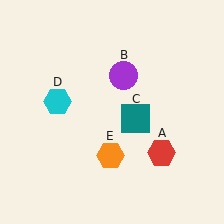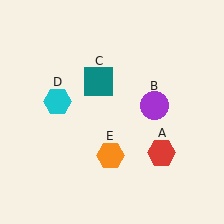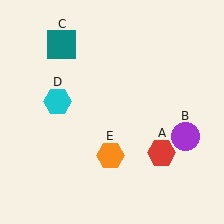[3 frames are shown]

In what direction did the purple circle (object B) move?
The purple circle (object B) moved down and to the right.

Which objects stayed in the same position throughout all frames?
Red hexagon (object A) and cyan hexagon (object D) and orange hexagon (object E) remained stationary.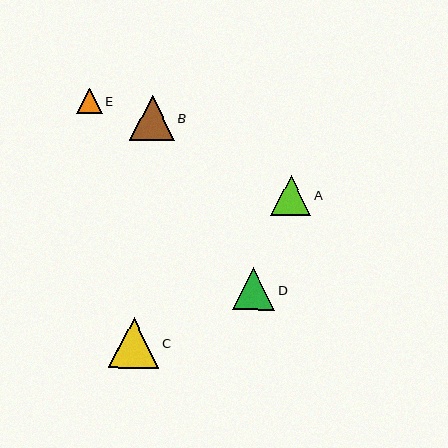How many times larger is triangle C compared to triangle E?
Triangle C is approximately 2.0 times the size of triangle E.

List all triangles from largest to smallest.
From largest to smallest: C, B, D, A, E.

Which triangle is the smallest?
Triangle E is the smallest with a size of approximately 26 pixels.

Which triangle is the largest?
Triangle C is the largest with a size of approximately 51 pixels.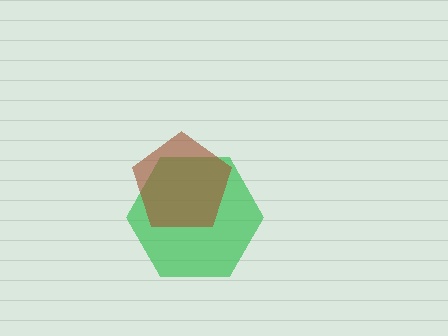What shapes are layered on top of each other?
The layered shapes are: a green hexagon, a brown pentagon.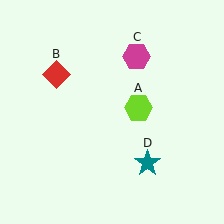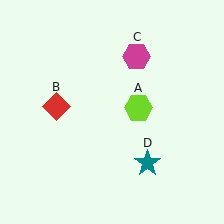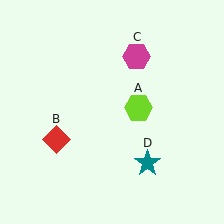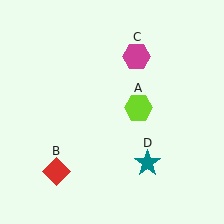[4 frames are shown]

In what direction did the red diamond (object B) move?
The red diamond (object B) moved down.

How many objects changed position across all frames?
1 object changed position: red diamond (object B).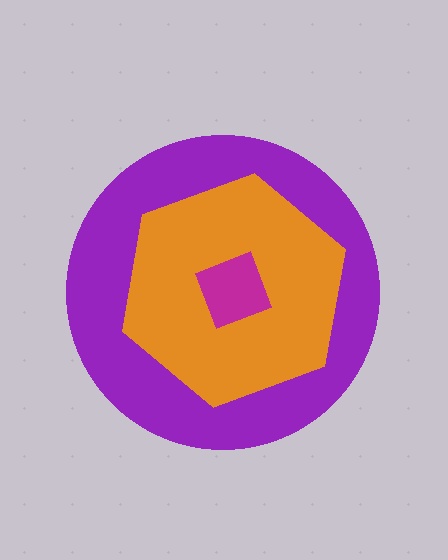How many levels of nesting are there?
3.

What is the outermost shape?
The purple circle.